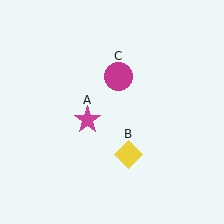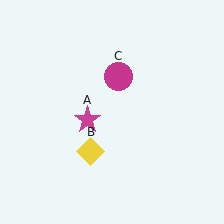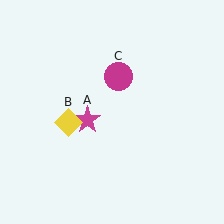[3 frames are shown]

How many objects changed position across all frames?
1 object changed position: yellow diamond (object B).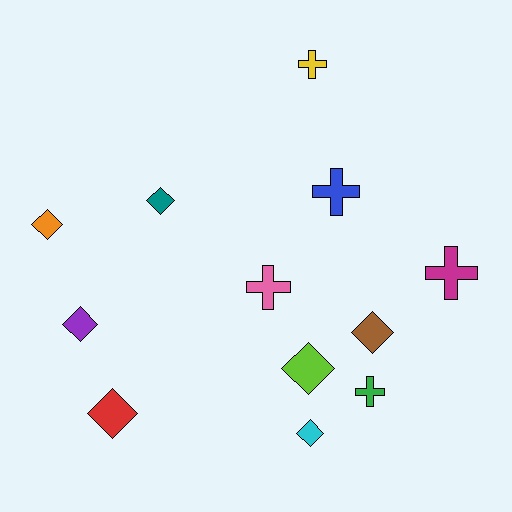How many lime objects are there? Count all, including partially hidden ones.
There is 1 lime object.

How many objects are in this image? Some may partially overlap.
There are 12 objects.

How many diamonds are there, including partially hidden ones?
There are 7 diamonds.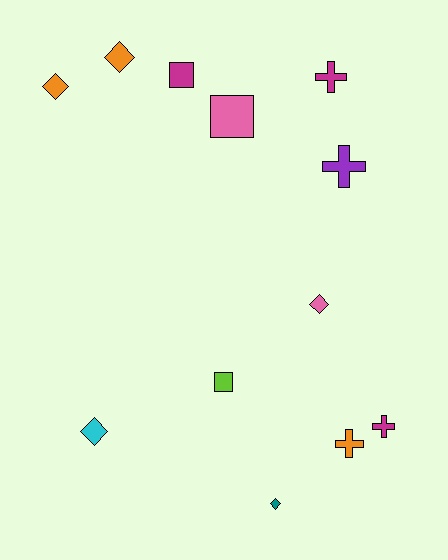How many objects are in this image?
There are 12 objects.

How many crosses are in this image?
There are 4 crosses.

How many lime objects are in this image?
There is 1 lime object.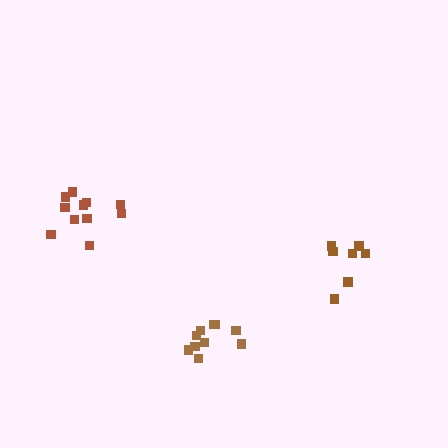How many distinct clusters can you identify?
There are 3 distinct clusters.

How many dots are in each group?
Group 1: 7 dots, Group 2: 10 dots, Group 3: 11 dots (28 total).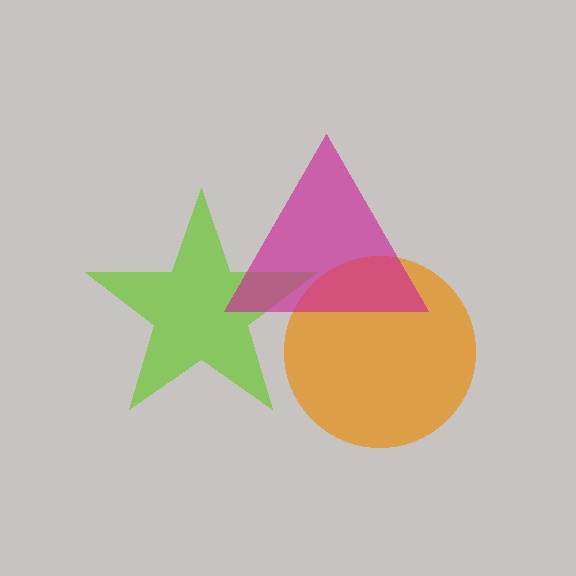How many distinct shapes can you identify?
There are 3 distinct shapes: a lime star, an orange circle, a magenta triangle.